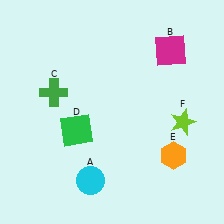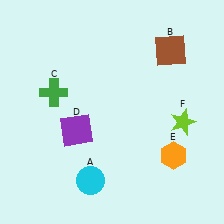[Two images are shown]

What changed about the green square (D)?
In Image 1, D is green. In Image 2, it changed to purple.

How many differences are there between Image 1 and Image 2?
There are 2 differences between the two images.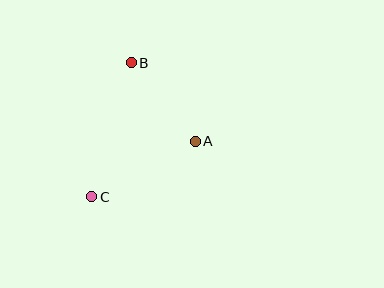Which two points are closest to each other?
Points A and B are closest to each other.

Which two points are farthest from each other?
Points B and C are farthest from each other.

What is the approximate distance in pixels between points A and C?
The distance between A and C is approximately 117 pixels.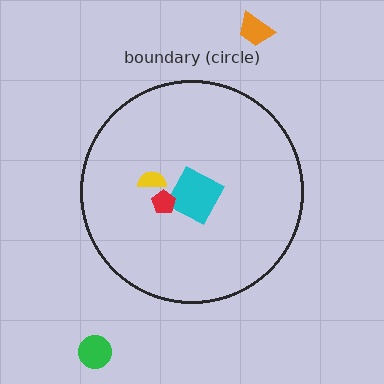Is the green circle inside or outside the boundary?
Outside.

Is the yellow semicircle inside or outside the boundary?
Inside.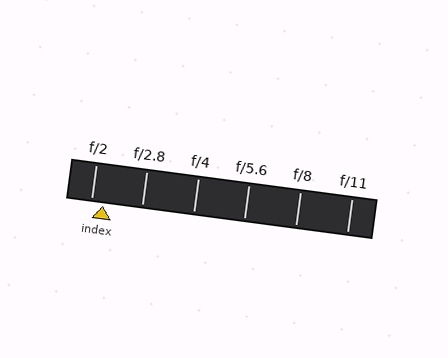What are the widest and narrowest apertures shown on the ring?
The widest aperture shown is f/2 and the narrowest is f/11.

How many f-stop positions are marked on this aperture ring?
There are 6 f-stop positions marked.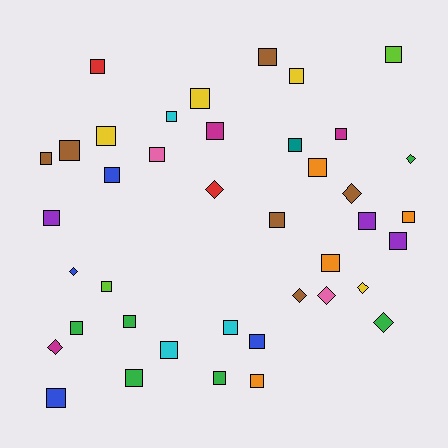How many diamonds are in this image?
There are 9 diamonds.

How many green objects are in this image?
There are 6 green objects.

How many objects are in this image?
There are 40 objects.